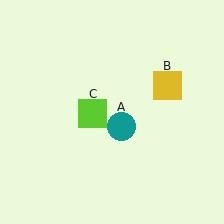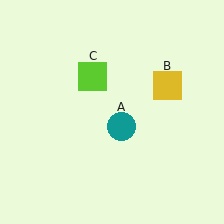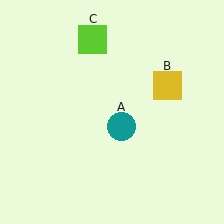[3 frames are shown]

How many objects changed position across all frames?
1 object changed position: lime square (object C).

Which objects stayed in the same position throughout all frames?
Teal circle (object A) and yellow square (object B) remained stationary.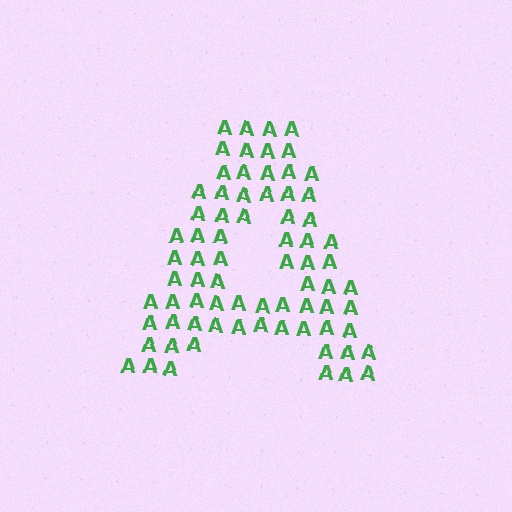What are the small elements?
The small elements are letter A's.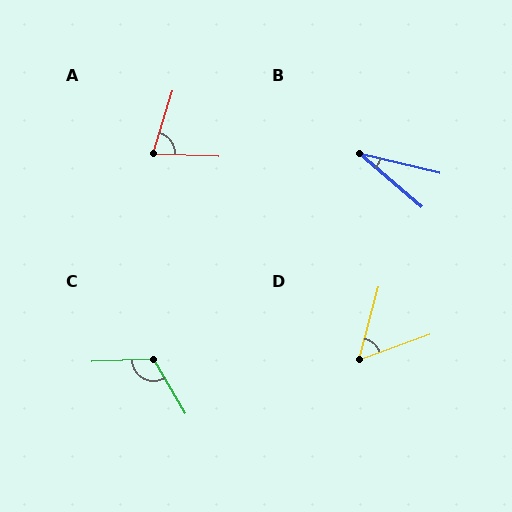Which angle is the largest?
C, at approximately 119 degrees.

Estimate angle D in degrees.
Approximately 55 degrees.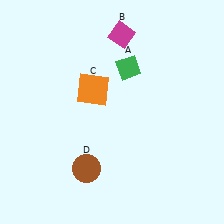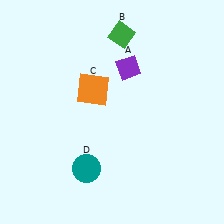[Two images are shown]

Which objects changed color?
A changed from green to purple. B changed from magenta to green. D changed from brown to teal.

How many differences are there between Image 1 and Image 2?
There are 3 differences between the two images.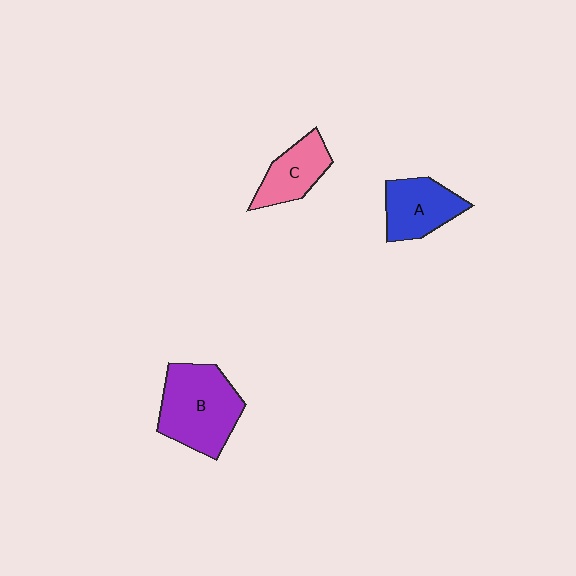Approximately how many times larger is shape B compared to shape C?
Approximately 1.7 times.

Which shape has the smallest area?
Shape C (pink).